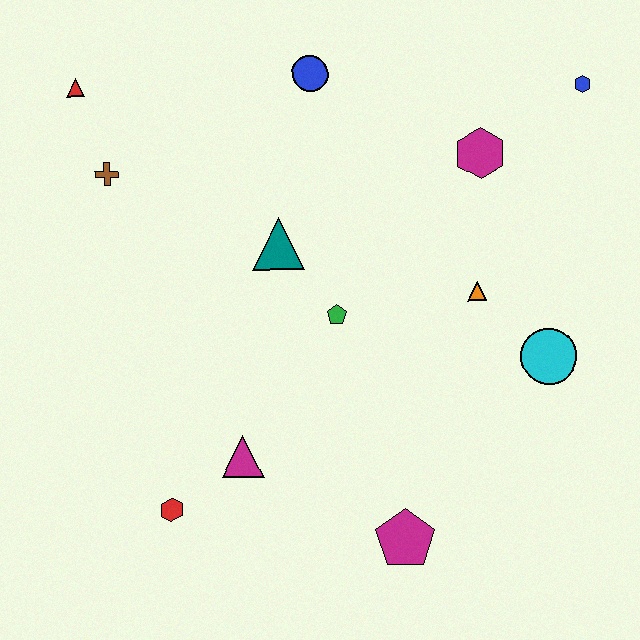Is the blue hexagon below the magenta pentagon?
No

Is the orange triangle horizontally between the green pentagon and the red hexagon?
No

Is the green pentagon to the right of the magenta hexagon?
No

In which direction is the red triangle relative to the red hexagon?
The red triangle is above the red hexagon.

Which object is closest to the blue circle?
The teal triangle is closest to the blue circle.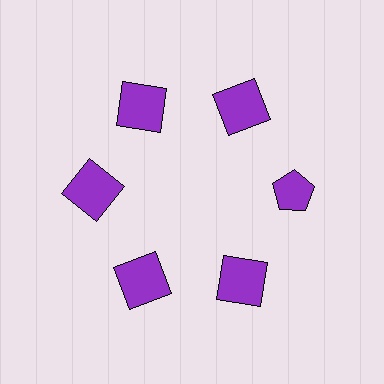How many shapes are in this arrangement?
There are 6 shapes arranged in a ring pattern.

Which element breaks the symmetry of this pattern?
The purple pentagon at roughly the 3 o'clock position breaks the symmetry. All other shapes are purple squares.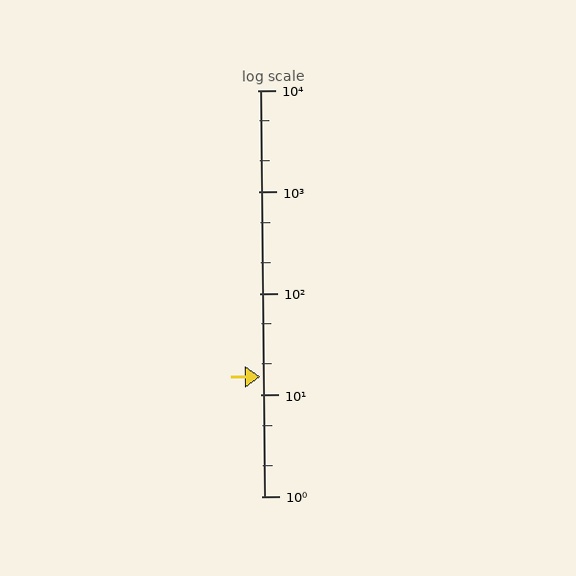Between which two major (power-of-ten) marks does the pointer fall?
The pointer is between 10 and 100.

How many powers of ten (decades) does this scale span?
The scale spans 4 decades, from 1 to 10000.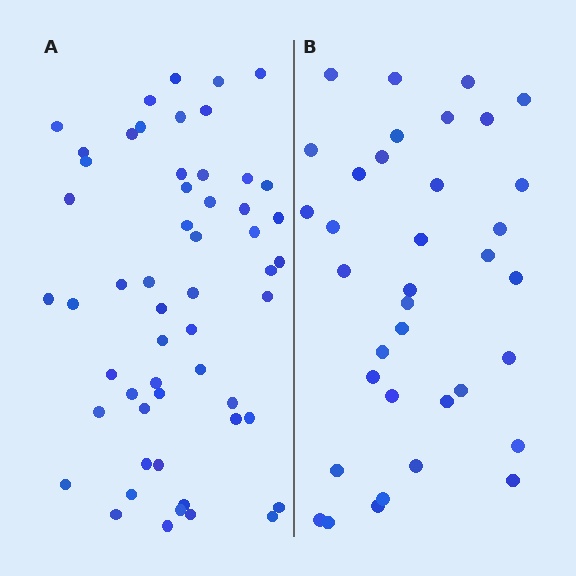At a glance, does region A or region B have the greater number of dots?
Region A (the left region) has more dots.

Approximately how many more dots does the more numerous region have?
Region A has approximately 20 more dots than region B.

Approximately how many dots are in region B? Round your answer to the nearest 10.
About 40 dots. (The exact count is 36, which rounds to 40.)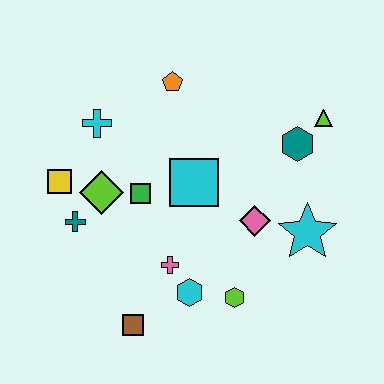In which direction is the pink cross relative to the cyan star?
The pink cross is to the left of the cyan star.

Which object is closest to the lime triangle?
The teal hexagon is closest to the lime triangle.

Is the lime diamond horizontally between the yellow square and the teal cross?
No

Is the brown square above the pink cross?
No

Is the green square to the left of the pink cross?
Yes